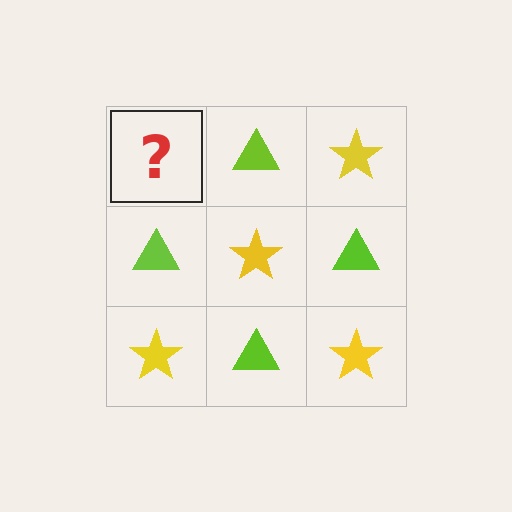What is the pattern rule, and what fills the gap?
The rule is that it alternates yellow star and lime triangle in a checkerboard pattern. The gap should be filled with a yellow star.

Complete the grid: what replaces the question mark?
The question mark should be replaced with a yellow star.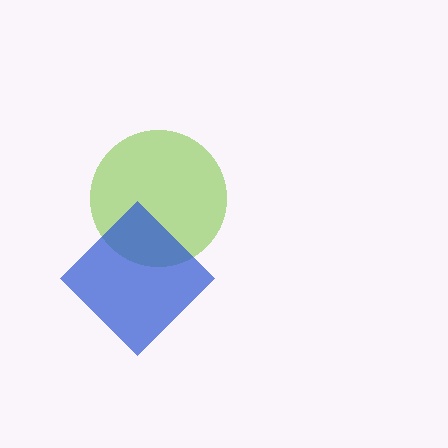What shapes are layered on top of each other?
The layered shapes are: a lime circle, a blue diamond.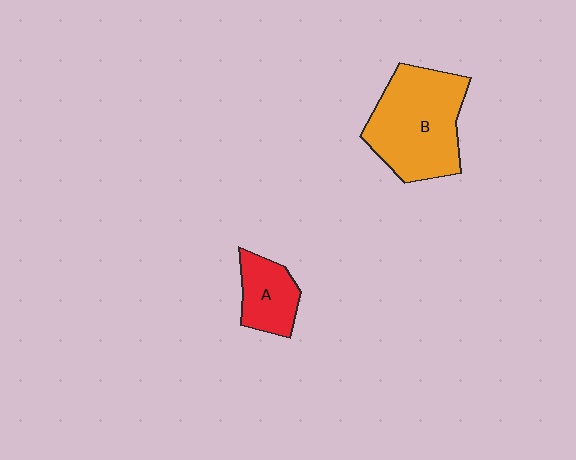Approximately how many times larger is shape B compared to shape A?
Approximately 2.3 times.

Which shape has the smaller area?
Shape A (red).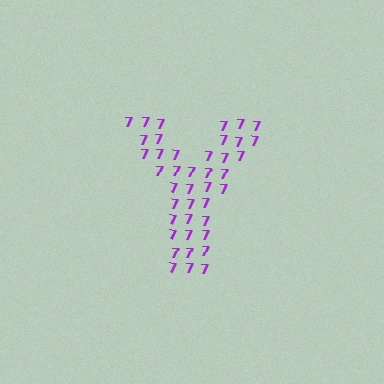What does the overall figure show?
The overall figure shows the letter Y.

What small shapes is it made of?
It is made of small digit 7's.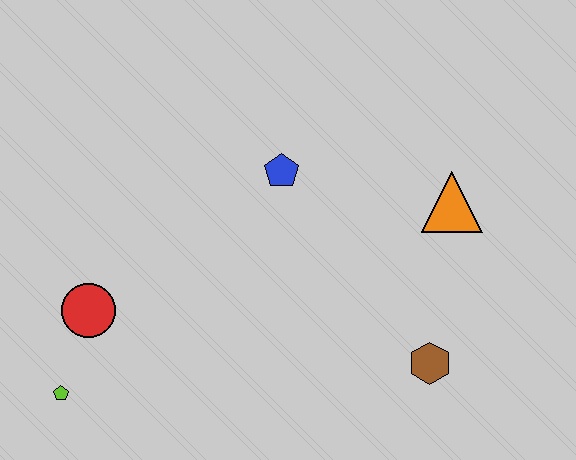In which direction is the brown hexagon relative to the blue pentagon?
The brown hexagon is below the blue pentagon.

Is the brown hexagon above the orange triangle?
No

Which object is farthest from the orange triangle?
The lime pentagon is farthest from the orange triangle.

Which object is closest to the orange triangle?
The brown hexagon is closest to the orange triangle.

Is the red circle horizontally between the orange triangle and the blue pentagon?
No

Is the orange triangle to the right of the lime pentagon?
Yes